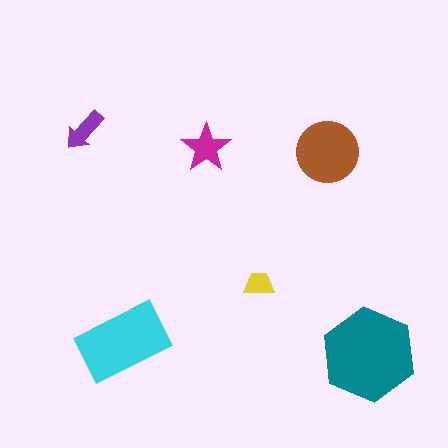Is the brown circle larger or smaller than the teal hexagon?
Smaller.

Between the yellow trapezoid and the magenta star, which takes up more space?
The magenta star.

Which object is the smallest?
The yellow trapezoid.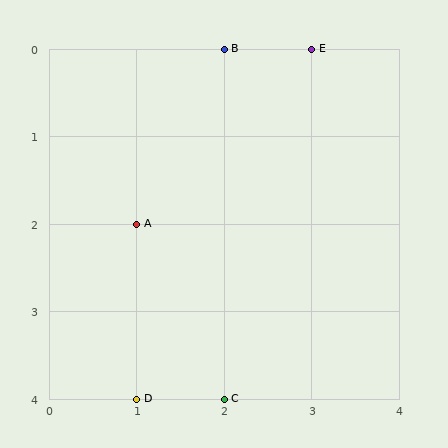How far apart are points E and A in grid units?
Points E and A are 2 columns and 2 rows apart (about 2.8 grid units diagonally).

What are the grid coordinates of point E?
Point E is at grid coordinates (3, 0).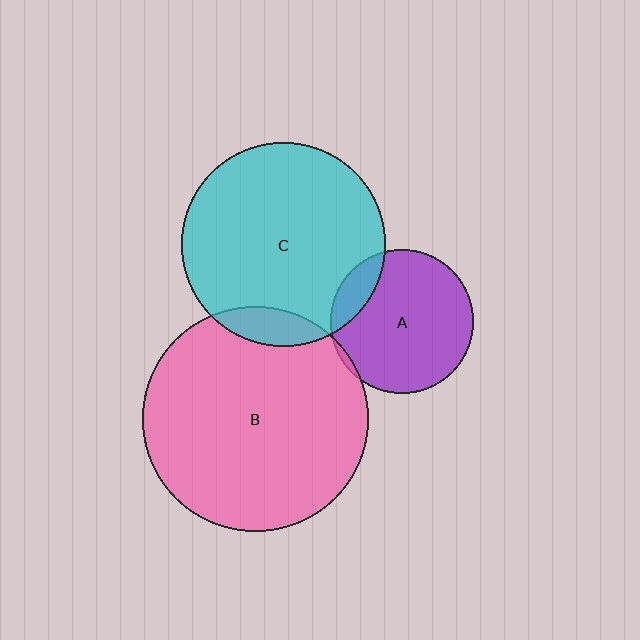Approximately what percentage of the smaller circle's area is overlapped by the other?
Approximately 15%.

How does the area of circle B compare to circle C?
Approximately 1.2 times.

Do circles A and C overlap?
Yes.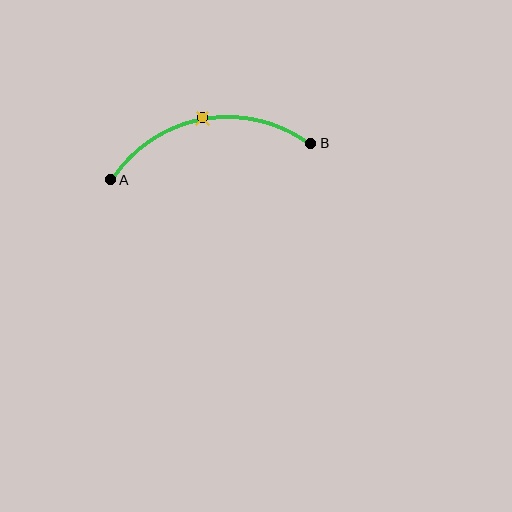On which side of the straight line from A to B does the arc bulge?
The arc bulges above the straight line connecting A and B.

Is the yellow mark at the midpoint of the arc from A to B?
Yes. The yellow mark lies on the arc at equal arc-length from both A and B — it is the arc midpoint.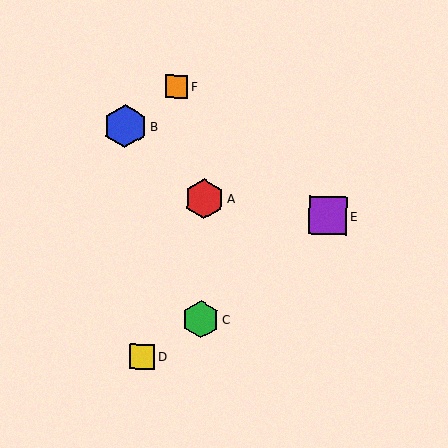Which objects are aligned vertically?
Objects A, C are aligned vertically.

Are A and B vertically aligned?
No, A is at x≈204 and B is at x≈125.